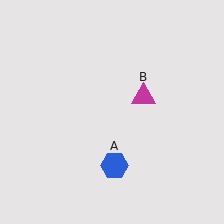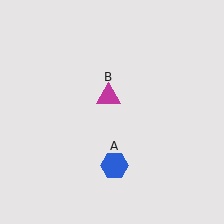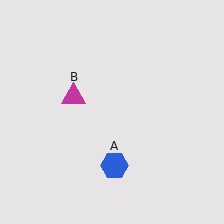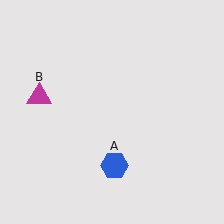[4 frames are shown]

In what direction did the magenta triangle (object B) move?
The magenta triangle (object B) moved left.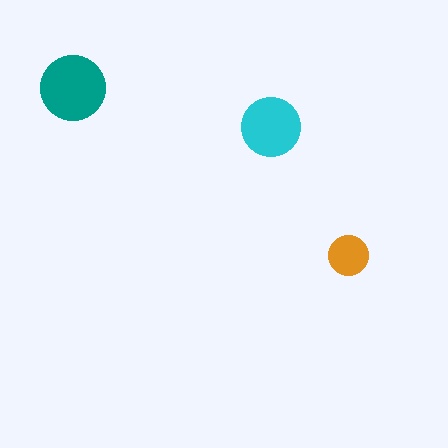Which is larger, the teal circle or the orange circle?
The teal one.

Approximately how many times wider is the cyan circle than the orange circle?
About 1.5 times wider.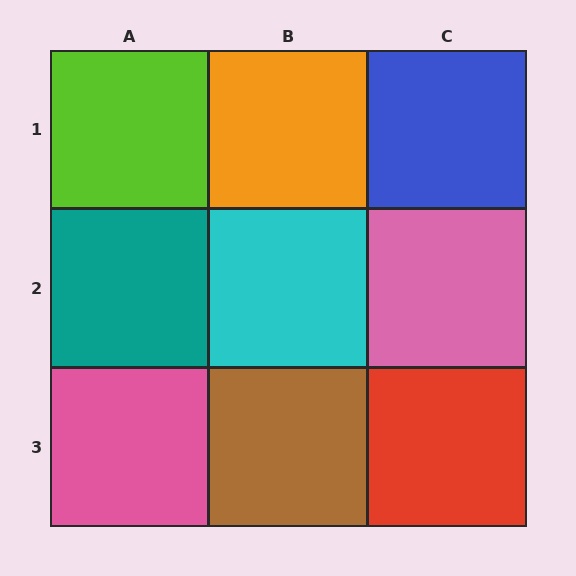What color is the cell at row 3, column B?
Brown.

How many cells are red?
1 cell is red.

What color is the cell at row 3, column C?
Red.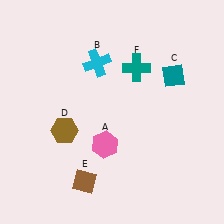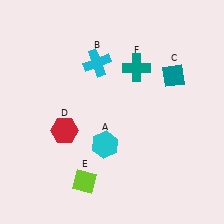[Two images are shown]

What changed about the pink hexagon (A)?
In Image 1, A is pink. In Image 2, it changed to cyan.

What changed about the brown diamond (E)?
In Image 1, E is brown. In Image 2, it changed to lime.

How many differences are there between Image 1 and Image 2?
There are 3 differences between the two images.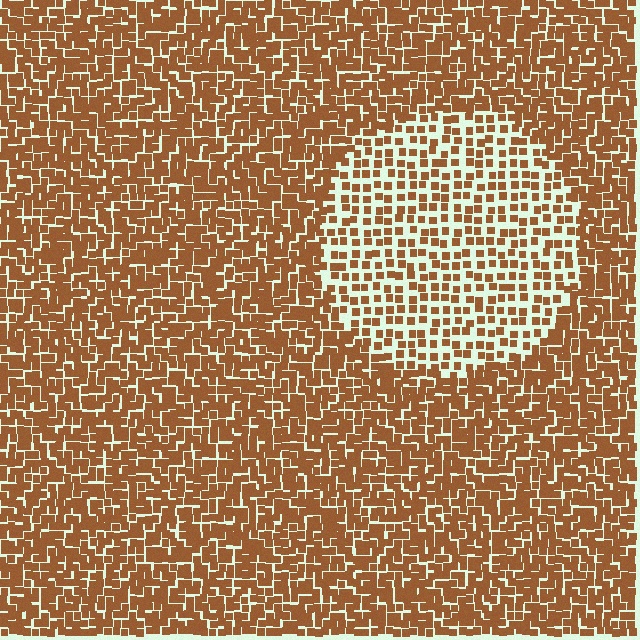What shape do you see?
I see a circle.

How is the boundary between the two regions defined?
The boundary is defined by a change in element density (approximately 2.0x ratio). All elements are the same color, size, and shape.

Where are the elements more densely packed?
The elements are more densely packed outside the circle boundary.